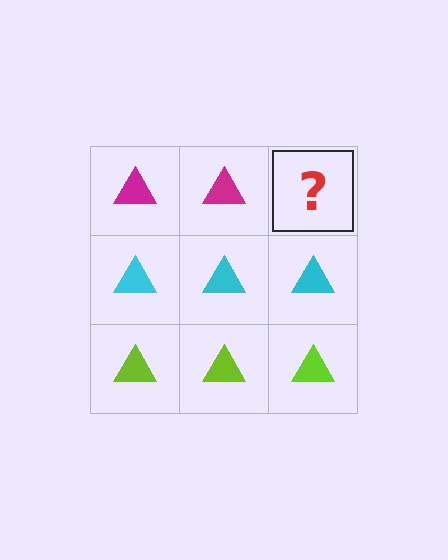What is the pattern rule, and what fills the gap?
The rule is that each row has a consistent color. The gap should be filled with a magenta triangle.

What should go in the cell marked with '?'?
The missing cell should contain a magenta triangle.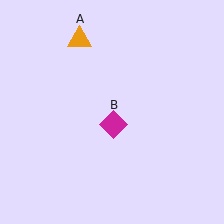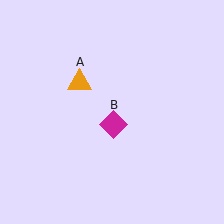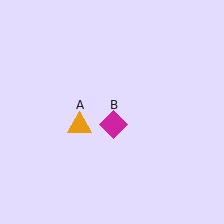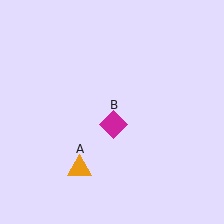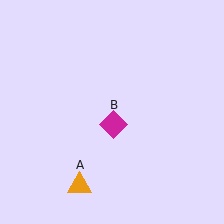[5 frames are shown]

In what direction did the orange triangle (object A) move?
The orange triangle (object A) moved down.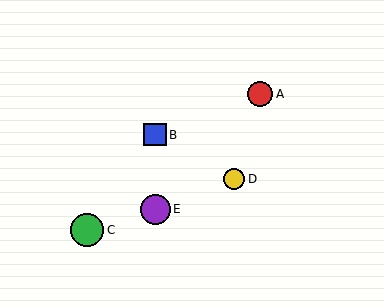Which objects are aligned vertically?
Objects B, E are aligned vertically.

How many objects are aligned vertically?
2 objects (B, E) are aligned vertically.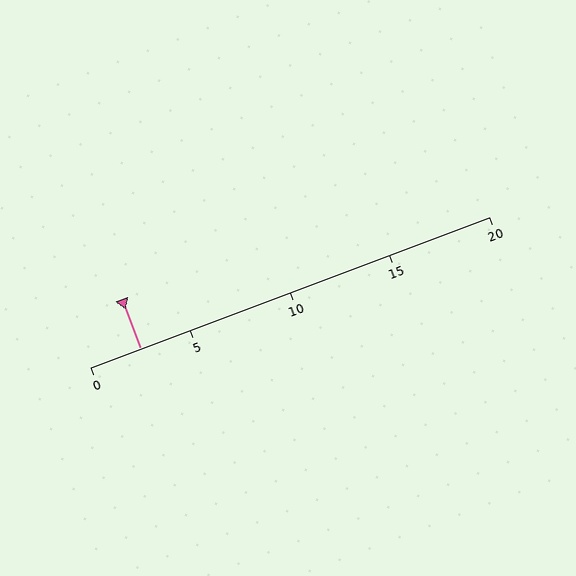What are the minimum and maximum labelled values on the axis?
The axis runs from 0 to 20.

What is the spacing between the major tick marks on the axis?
The major ticks are spaced 5 apart.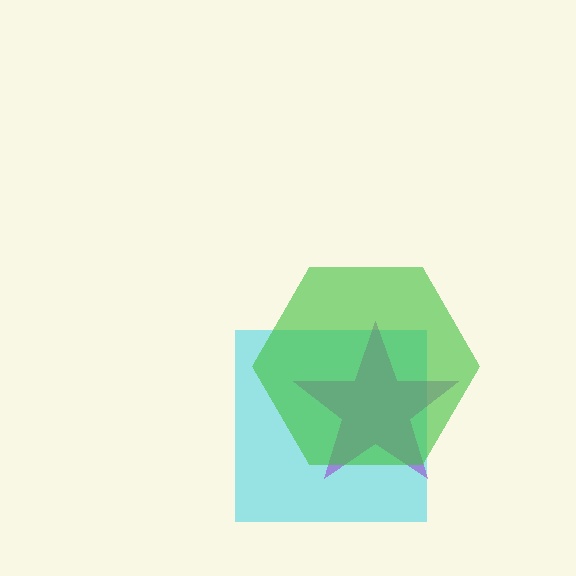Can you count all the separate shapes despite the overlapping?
Yes, there are 3 separate shapes.